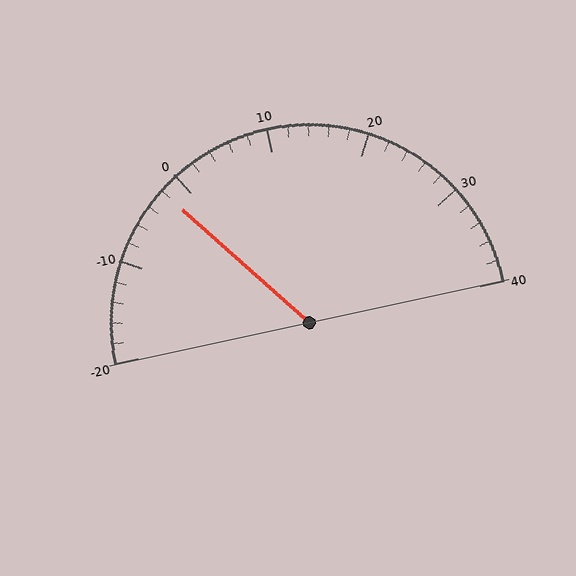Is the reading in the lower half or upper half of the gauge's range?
The reading is in the lower half of the range (-20 to 40).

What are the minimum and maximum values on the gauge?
The gauge ranges from -20 to 40.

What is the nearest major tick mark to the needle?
The nearest major tick mark is 0.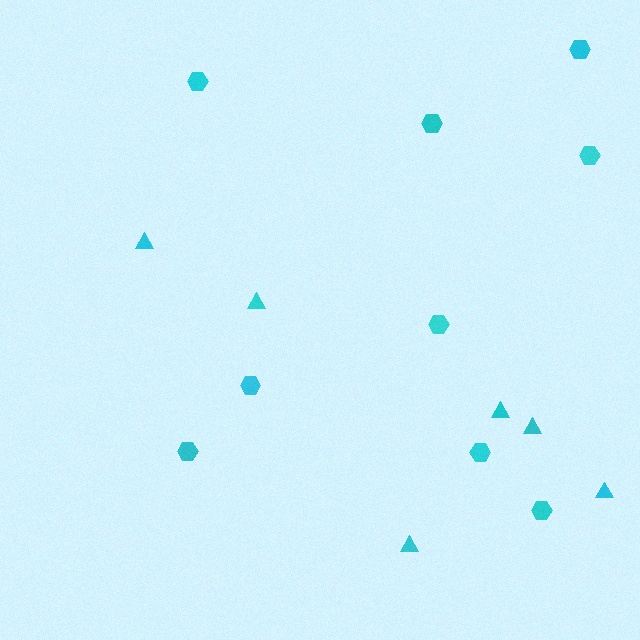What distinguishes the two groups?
There are 2 groups: one group of triangles (6) and one group of hexagons (9).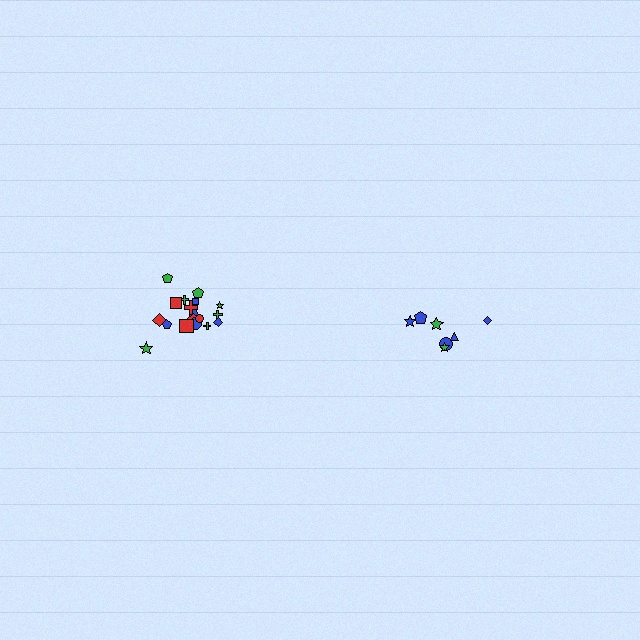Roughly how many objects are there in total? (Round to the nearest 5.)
Roughly 25 objects in total.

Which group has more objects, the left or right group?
The left group.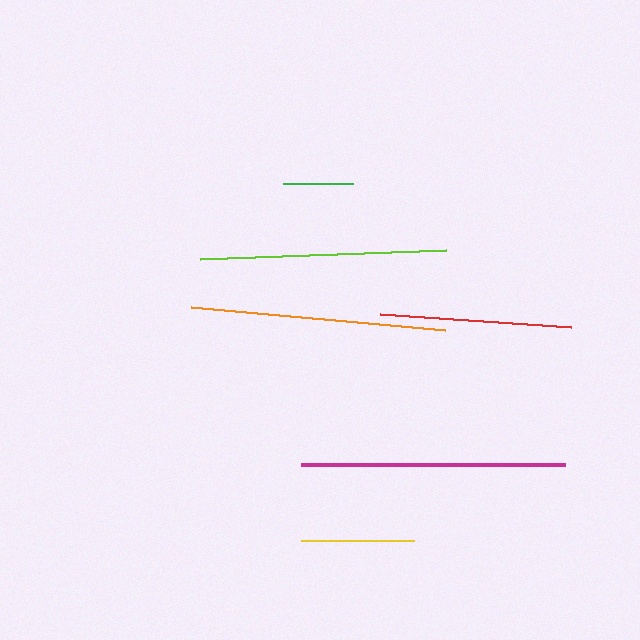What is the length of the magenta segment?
The magenta segment is approximately 265 pixels long.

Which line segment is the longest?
The magenta line is the longest at approximately 265 pixels.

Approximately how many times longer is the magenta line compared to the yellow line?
The magenta line is approximately 2.3 times the length of the yellow line.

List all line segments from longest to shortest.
From longest to shortest: magenta, orange, lime, red, yellow, green.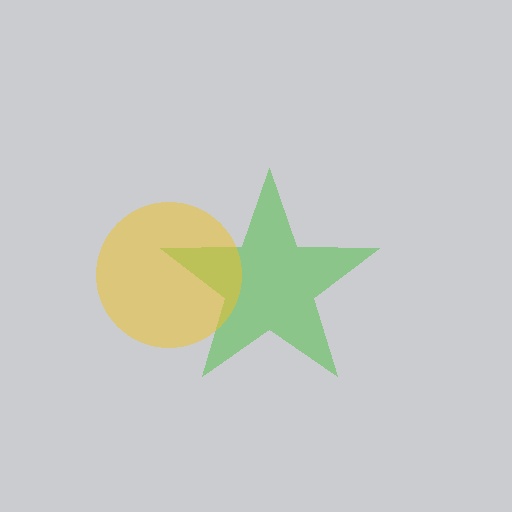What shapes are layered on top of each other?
The layered shapes are: a green star, a yellow circle.